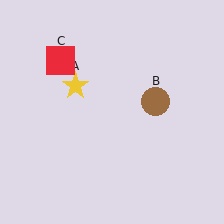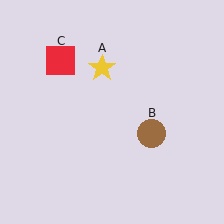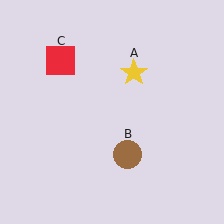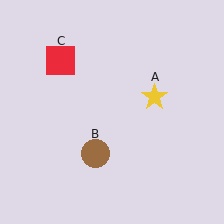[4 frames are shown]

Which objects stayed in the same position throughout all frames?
Red square (object C) remained stationary.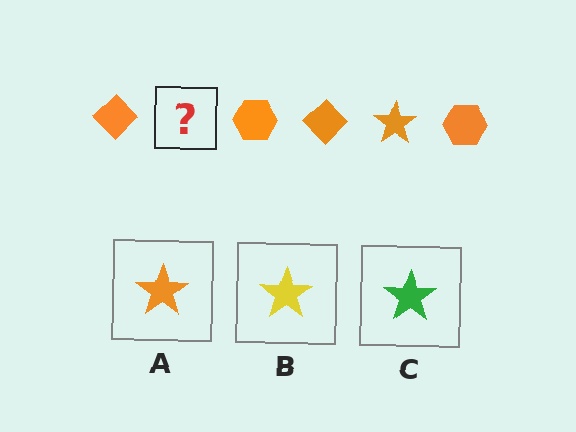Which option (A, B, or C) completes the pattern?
A.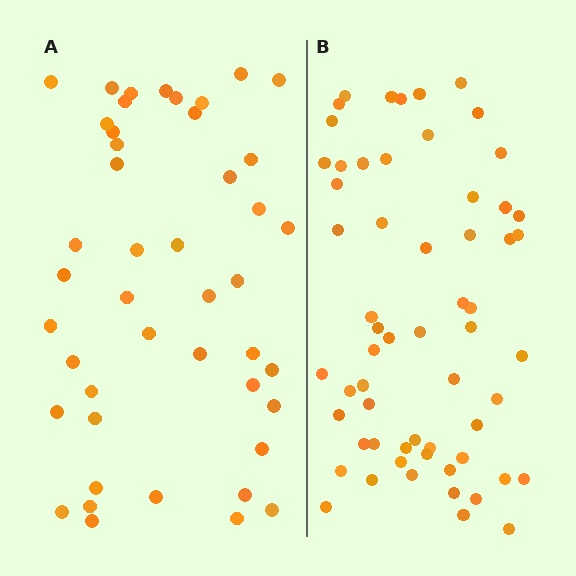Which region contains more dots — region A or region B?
Region B (the right region) has more dots.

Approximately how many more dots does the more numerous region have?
Region B has approximately 15 more dots than region A.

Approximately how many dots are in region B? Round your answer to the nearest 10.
About 60 dots.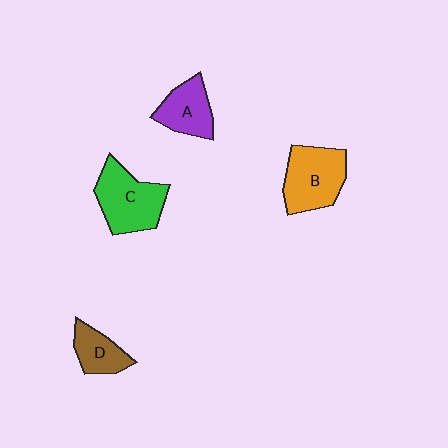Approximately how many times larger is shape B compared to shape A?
Approximately 1.4 times.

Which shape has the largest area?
Shape C (green).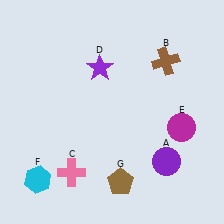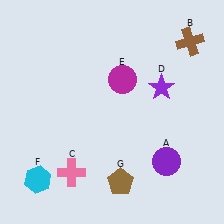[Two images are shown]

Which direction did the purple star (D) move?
The purple star (D) moved right.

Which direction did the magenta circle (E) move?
The magenta circle (E) moved left.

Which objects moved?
The objects that moved are: the brown cross (B), the purple star (D), the magenta circle (E).